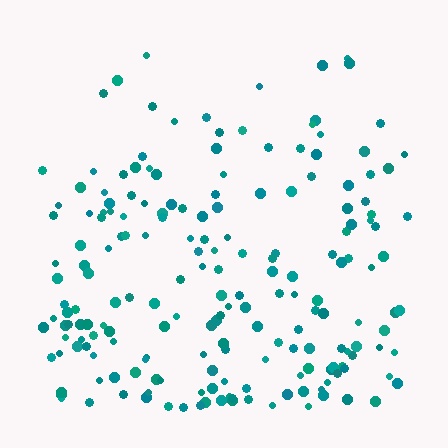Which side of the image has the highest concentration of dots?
The bottom.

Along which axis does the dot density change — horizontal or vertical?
Vertical.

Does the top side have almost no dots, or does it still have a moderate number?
Still a moderate number, just noticeably fewer than the bottom.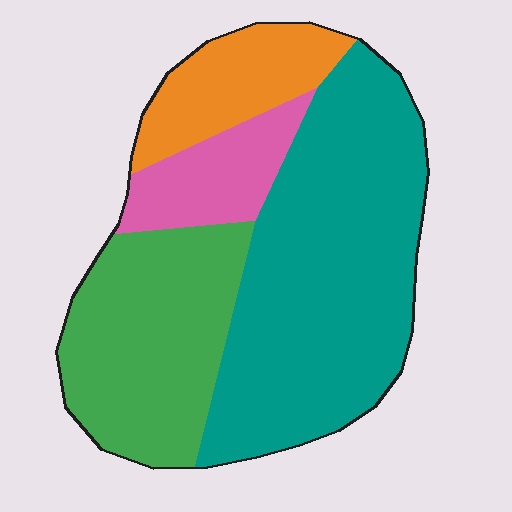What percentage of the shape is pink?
Pink takes up about one tenth (1/10) of the shape.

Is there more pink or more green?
Green.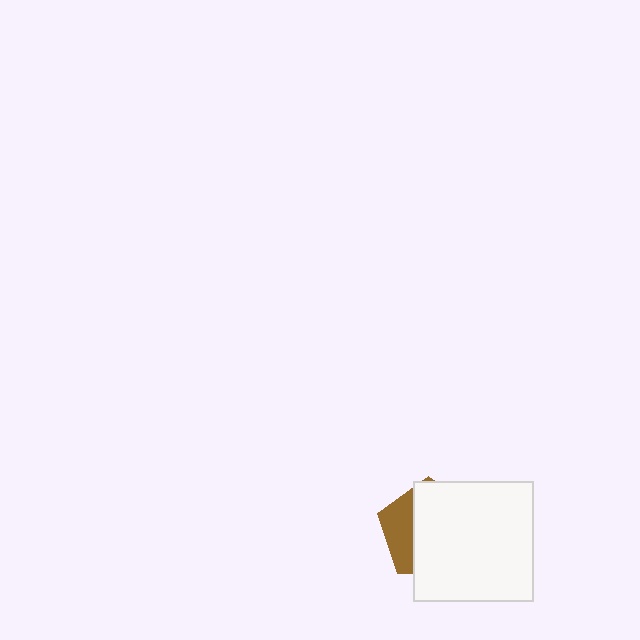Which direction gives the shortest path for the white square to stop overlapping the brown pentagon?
Moving right gives the shortest separation.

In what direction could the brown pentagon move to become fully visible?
The brown pentagon could move left. That would shift it out from behind the white square entirely.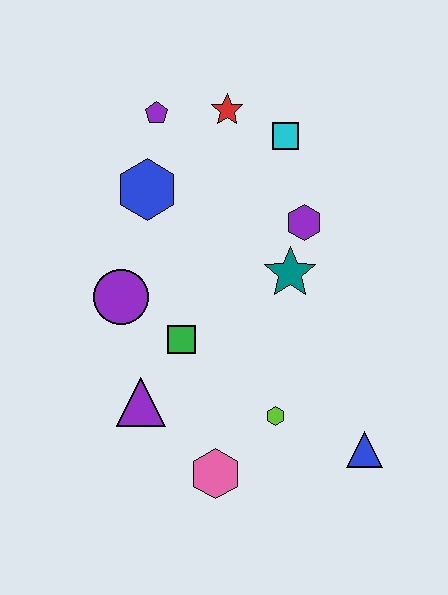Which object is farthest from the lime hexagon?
The purple pentagon is farthest from the lime hexagon.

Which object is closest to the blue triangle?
The lime hexagon is closest to the blue triangle.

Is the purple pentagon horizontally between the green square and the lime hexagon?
No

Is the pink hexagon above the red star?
No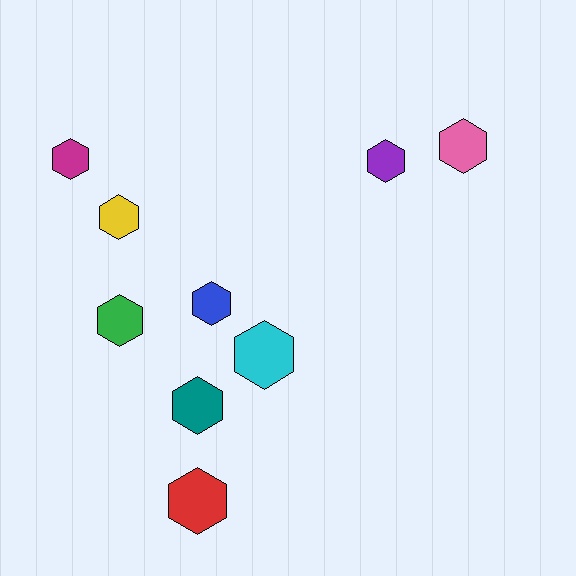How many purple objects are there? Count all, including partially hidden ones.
There is 1 purple object.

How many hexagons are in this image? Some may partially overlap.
There are 9 hexagons.